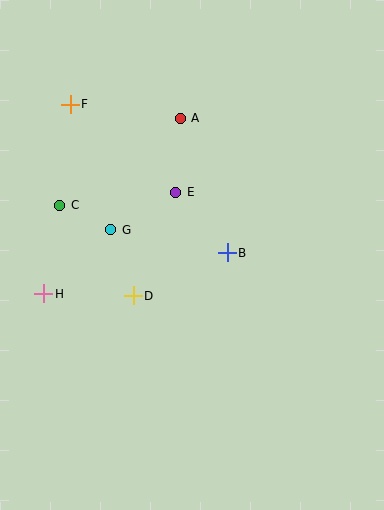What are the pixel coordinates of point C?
Point C is at (60, 205).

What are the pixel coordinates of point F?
Point F is at (70, 104).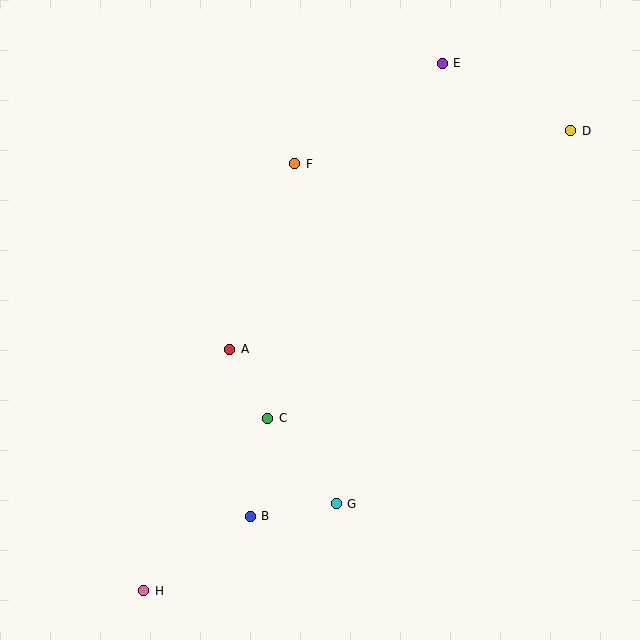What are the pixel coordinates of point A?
Point A is at (230, 349).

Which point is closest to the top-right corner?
Point D is closest to the top-right corner.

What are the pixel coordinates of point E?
Point E is at (442, 63).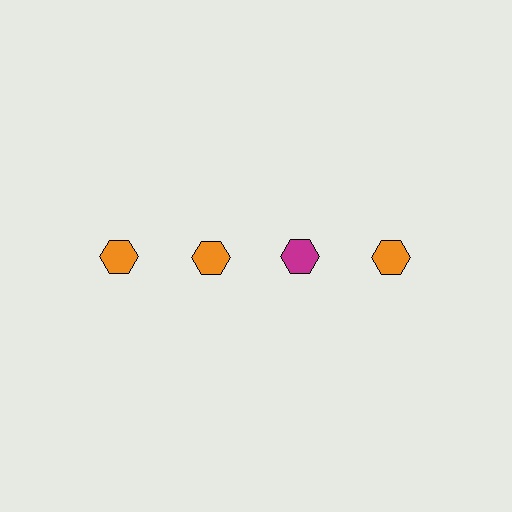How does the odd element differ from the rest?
It has a different color: magenta instead of orange.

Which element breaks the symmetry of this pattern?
The magenta hexagon in the top row, center column breaks the symmetry. All other shapes are orange hexagons.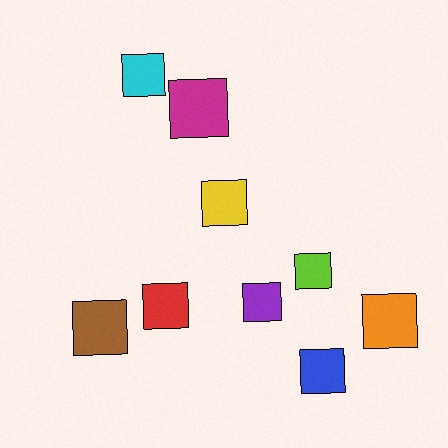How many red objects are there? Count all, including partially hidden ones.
There is 1 red object.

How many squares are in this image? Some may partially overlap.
There are 9 squares.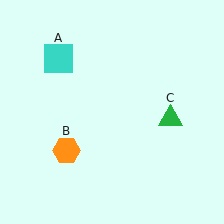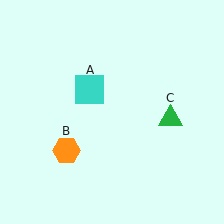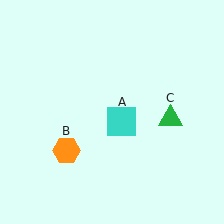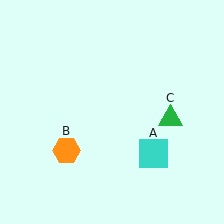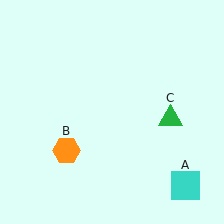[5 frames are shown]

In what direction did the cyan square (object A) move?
The cyan square (object A) moved down and to the right.